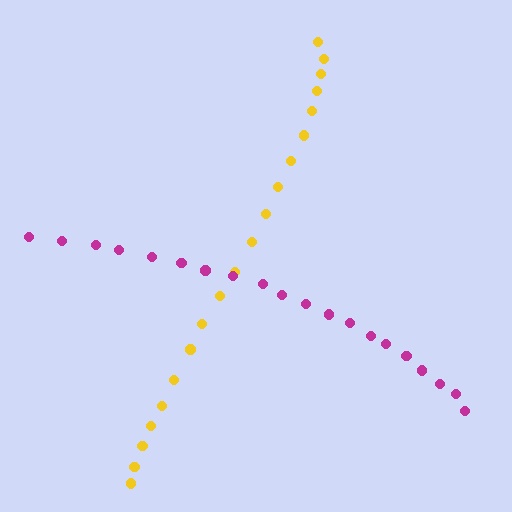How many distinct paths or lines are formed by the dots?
There are 2 distinct paths.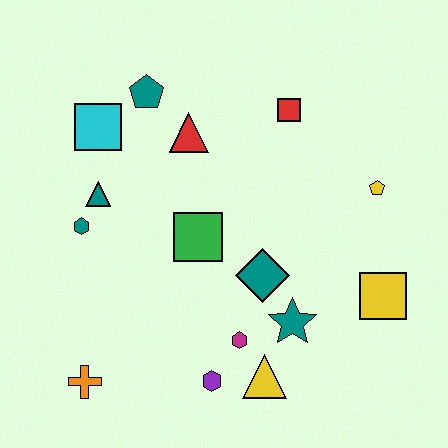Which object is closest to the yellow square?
The teal star is closest to the yellow square.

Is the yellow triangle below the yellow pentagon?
Yes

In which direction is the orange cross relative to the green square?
The orange cross is below the green square.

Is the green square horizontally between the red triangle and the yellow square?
Yes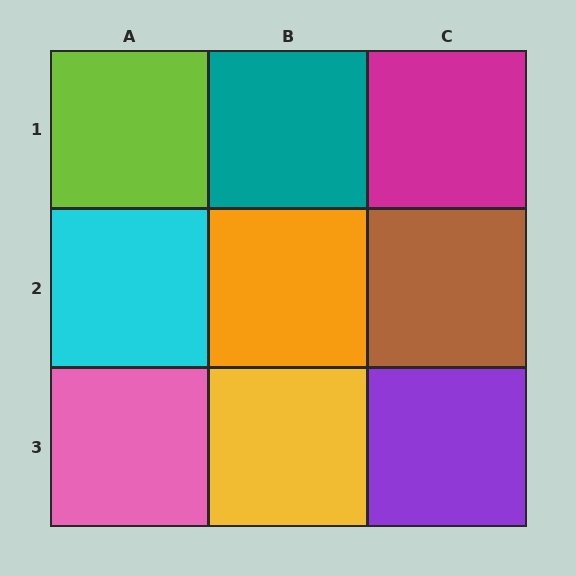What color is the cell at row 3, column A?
Pink.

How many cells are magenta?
1 cell is magenta.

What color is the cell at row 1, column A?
Lime.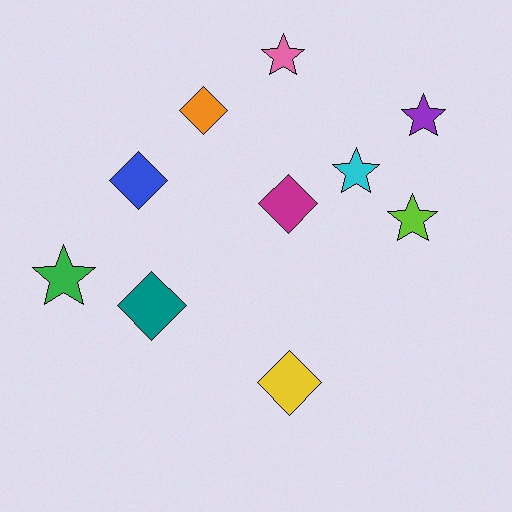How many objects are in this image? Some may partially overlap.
There are 10 objects.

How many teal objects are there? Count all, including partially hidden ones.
There is 1 teal object.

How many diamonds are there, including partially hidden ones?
There are 5 diamonds.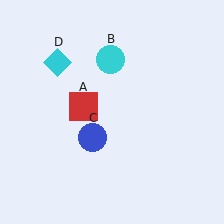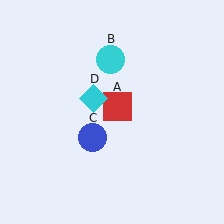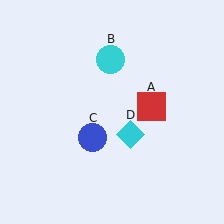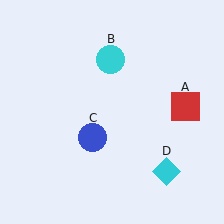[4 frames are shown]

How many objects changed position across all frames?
2 objects changed position: red square (object A), cyan diamond (object D).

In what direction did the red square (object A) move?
The red square (object A) moved right.